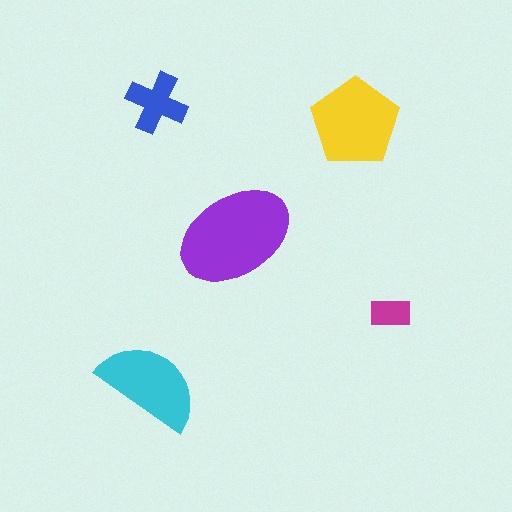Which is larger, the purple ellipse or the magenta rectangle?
The purple ellipse.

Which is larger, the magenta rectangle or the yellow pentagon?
The yellow pentagon.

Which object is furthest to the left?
The cyan semicircle is leftmost.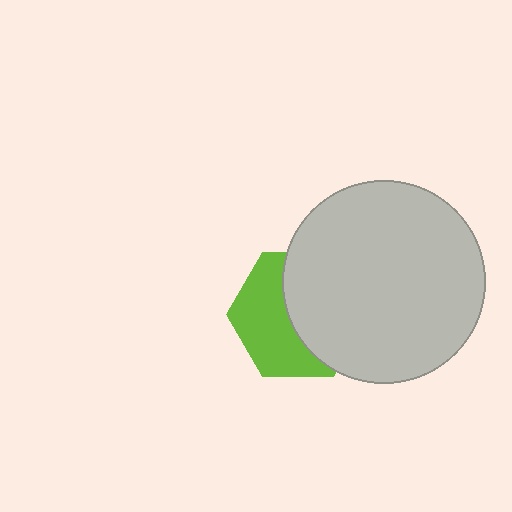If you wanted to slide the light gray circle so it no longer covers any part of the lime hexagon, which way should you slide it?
Slide it right — that is the most direct way to separate the two shapes.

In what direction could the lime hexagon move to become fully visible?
The lime hexagon could move left. That would shift it out from behind the light gray circle entirely.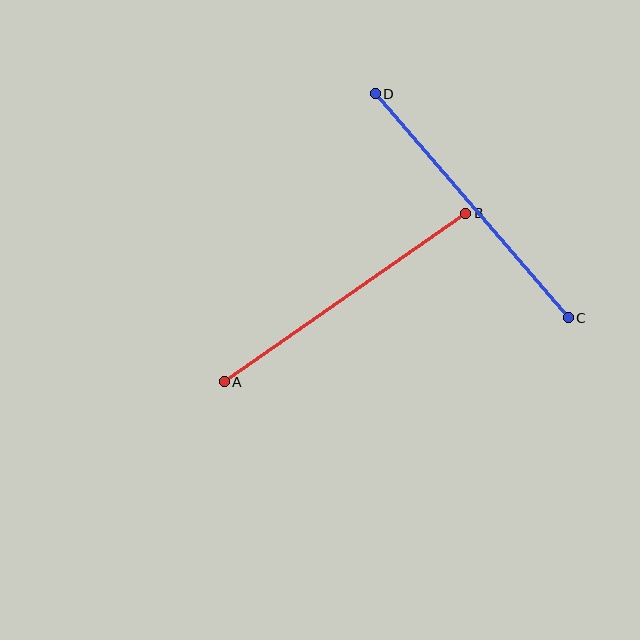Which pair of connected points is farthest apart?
Points C and D are farthest apart.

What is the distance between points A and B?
The distance is approximately 294 pixels.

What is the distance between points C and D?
The distance is approximately 296 pixels.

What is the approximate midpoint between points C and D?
The midpoint is at approximately (472, 206) pixels.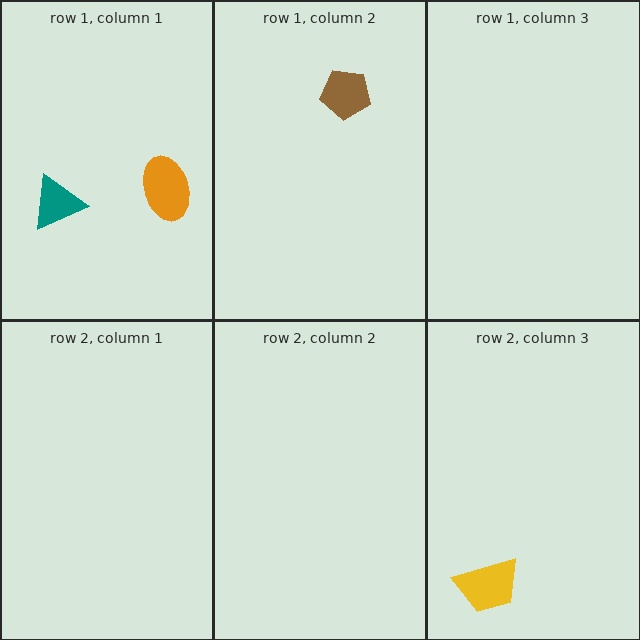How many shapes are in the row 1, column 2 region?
1.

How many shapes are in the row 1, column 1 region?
2.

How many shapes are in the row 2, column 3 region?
1.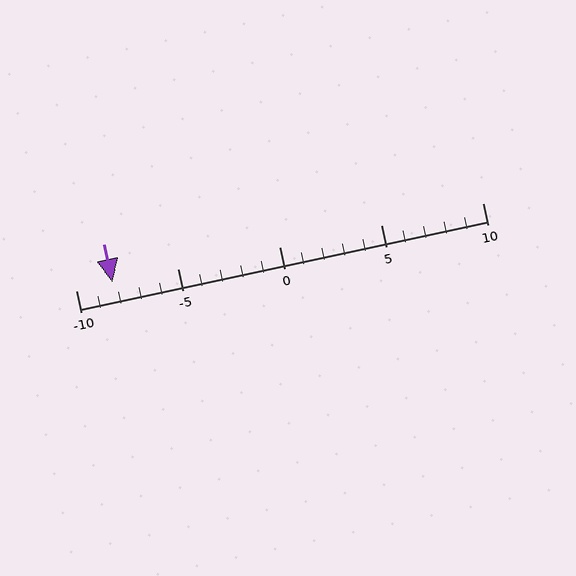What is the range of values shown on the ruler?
The ruler shows values from -10 to 10.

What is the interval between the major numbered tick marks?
The major tick marks are spaced 5 units apart.